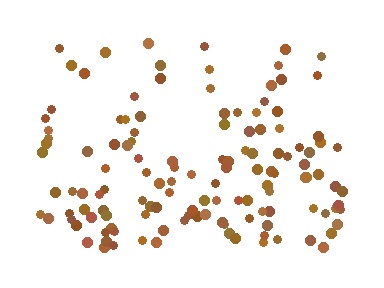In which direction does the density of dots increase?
From top to bottom, with the bottom side densest.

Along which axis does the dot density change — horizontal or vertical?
Vertical.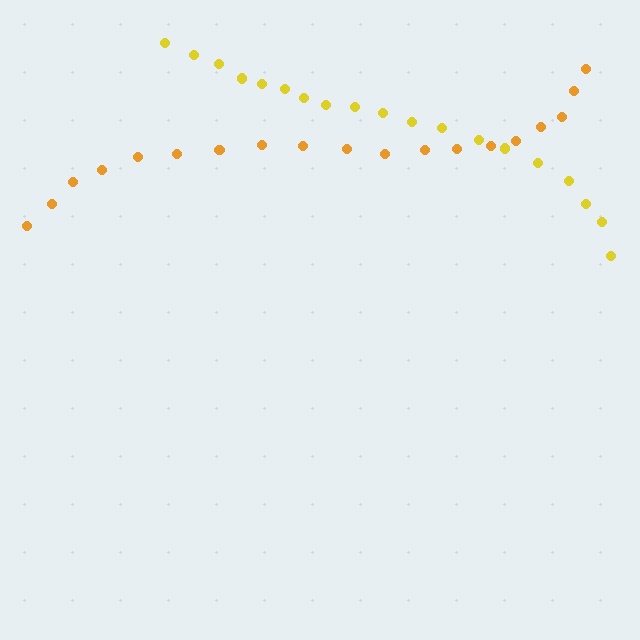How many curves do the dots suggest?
There are 2 distinct paths.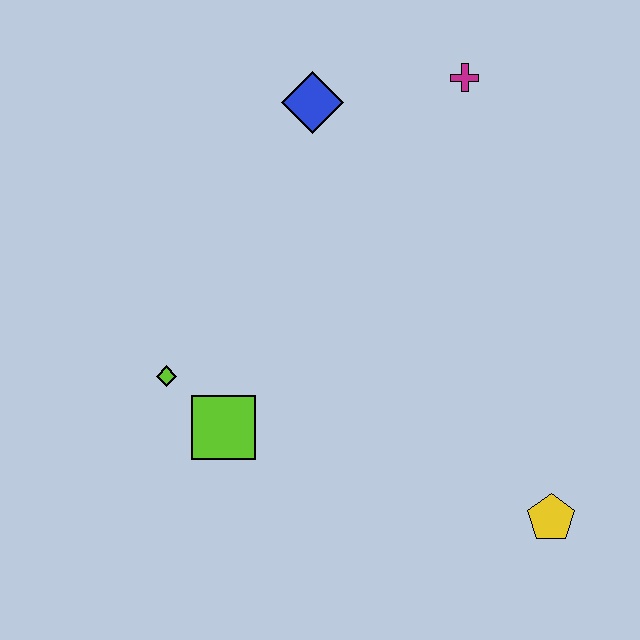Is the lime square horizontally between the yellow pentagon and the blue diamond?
No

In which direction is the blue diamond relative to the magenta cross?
The blue diamond is to the left of the magenta cross.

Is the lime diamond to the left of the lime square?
Yes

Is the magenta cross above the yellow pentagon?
Yes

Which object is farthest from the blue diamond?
The yellow pentagon is farthest from the blue diamond.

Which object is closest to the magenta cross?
The blue diamond is closest to the magenta cross.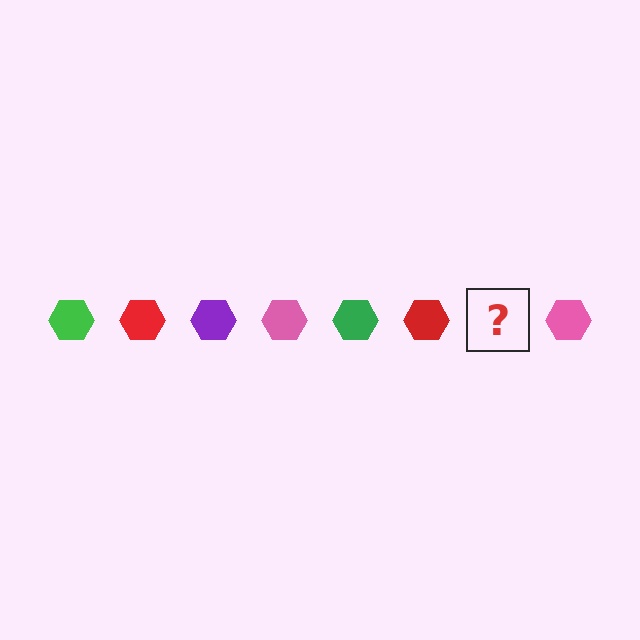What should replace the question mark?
The question mark should be replaced with a purple hexagon.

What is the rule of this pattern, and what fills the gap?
The rule is that the pattern cycles through green, red, purple, pink hexagons. The gap should be filled with a purple hexagon.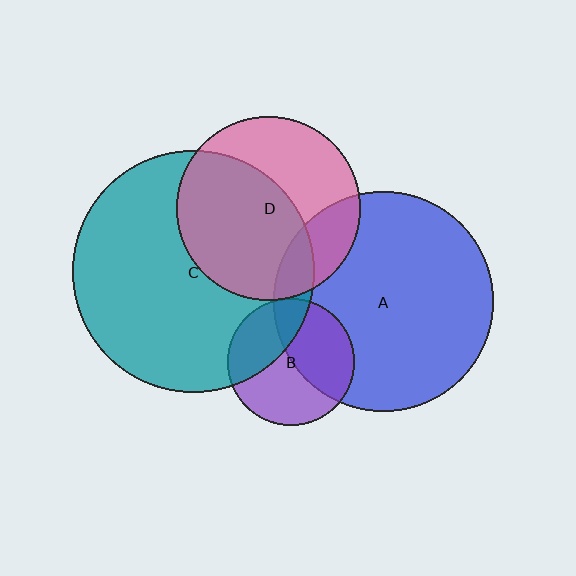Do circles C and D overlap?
Yes.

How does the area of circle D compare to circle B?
Approximately 2.1 times.